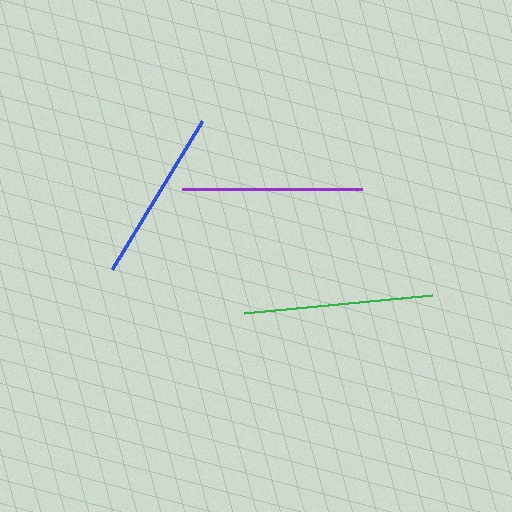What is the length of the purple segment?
The purple segment is approximately 180 pixels long.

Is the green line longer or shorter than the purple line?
The green line is longer than the purple line.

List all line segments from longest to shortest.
From longest to shortest: green, purple, blue.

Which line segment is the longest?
The green line is the longest at approximately 189 pixels.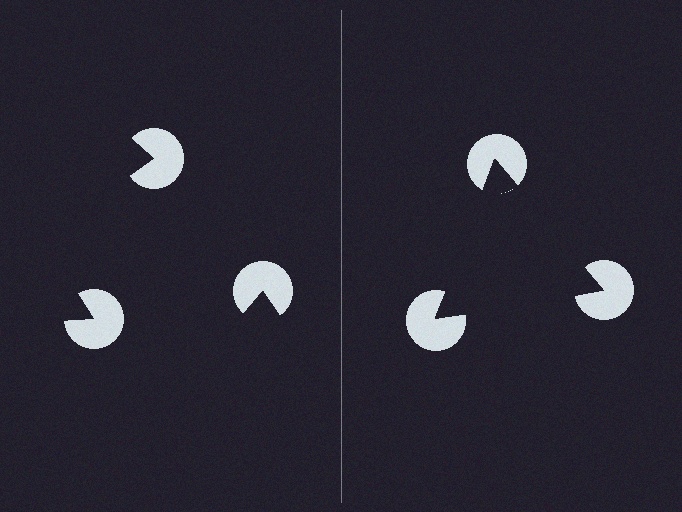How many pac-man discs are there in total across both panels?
6 — 3 on each side.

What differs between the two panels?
The pac-man discs are positioned identically on both sides; only the wedge orientations differ. On the right they align to a triangle; on the left they are misaligned.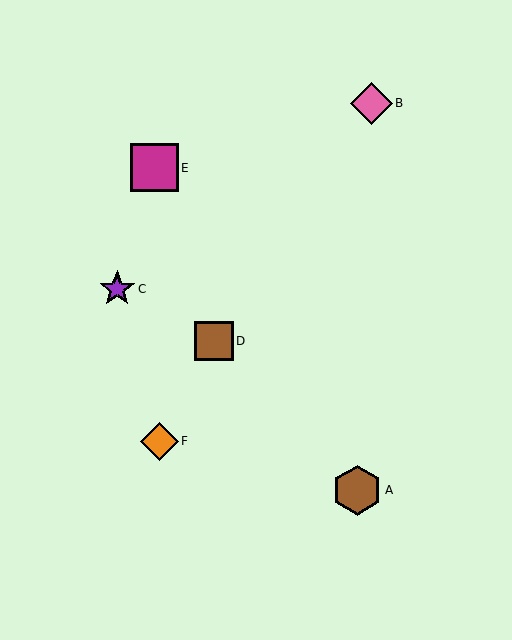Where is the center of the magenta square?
The center of the magenta square is at (154, 168).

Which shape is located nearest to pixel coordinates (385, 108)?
The pink diamond (labeled B) at (371, 103) is nearest to that location.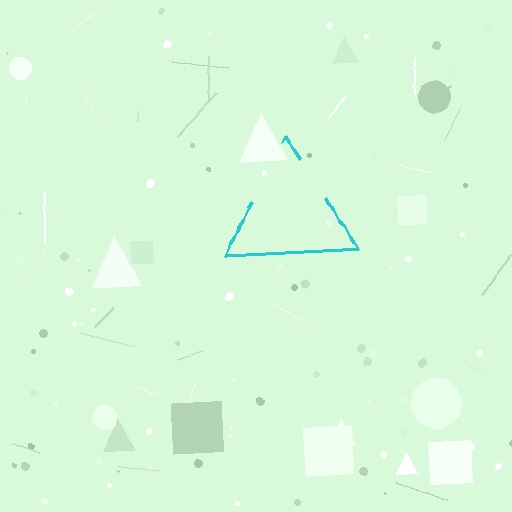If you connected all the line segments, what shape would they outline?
They would outline a triangle.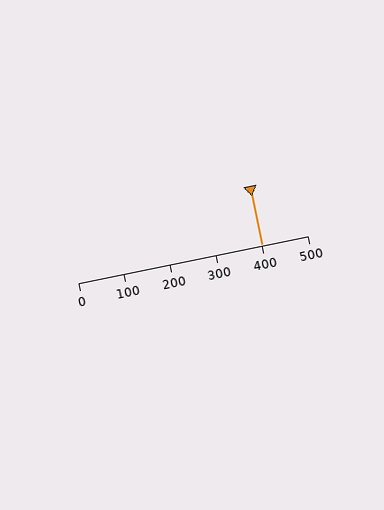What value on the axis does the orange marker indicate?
The marker indicates approximately 400.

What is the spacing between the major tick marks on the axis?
The major ticks are spaced 100 apart.